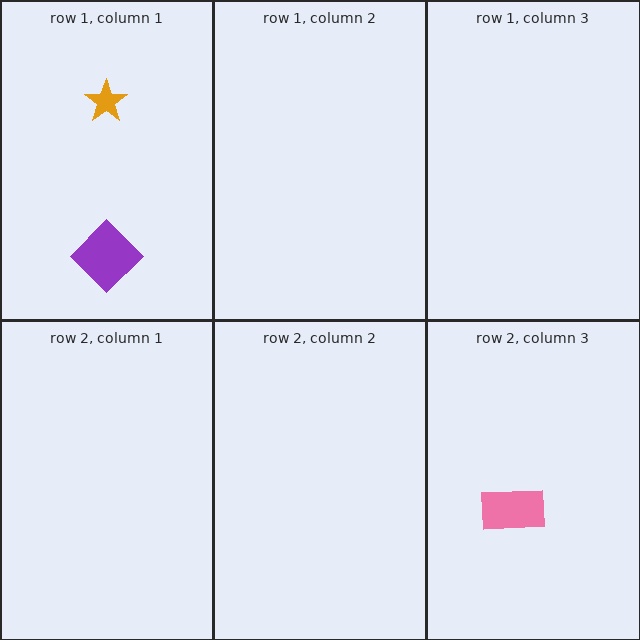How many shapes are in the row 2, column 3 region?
1.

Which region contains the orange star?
The row 1, column 1 region.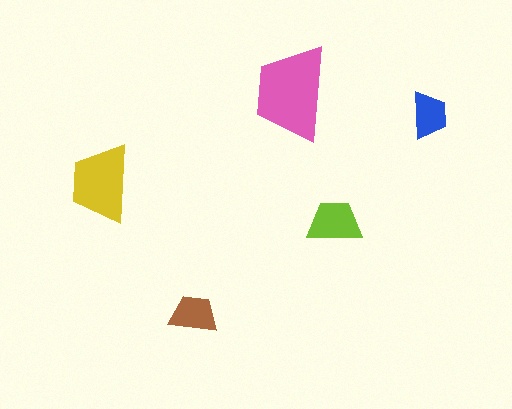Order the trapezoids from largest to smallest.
the pink one, the yellow one, the lime one, the brown one, the blue one.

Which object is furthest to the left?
The yellow trapezoid is leftmost.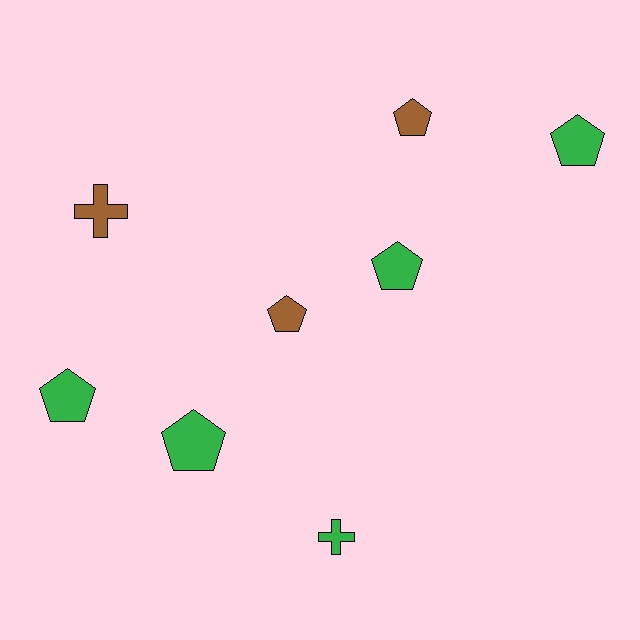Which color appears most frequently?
Green, with 5 objects.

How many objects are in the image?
There are 8 objects.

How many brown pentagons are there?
There are 2 brown pentagons.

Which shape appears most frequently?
Pentagon, with 6 objects.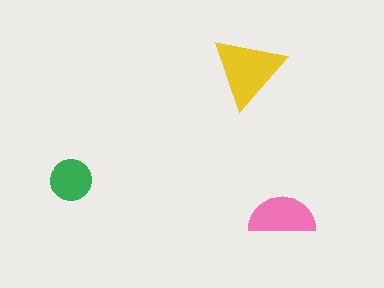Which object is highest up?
The yellow triangle is topmost.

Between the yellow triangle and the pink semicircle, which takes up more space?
The yellow triangle.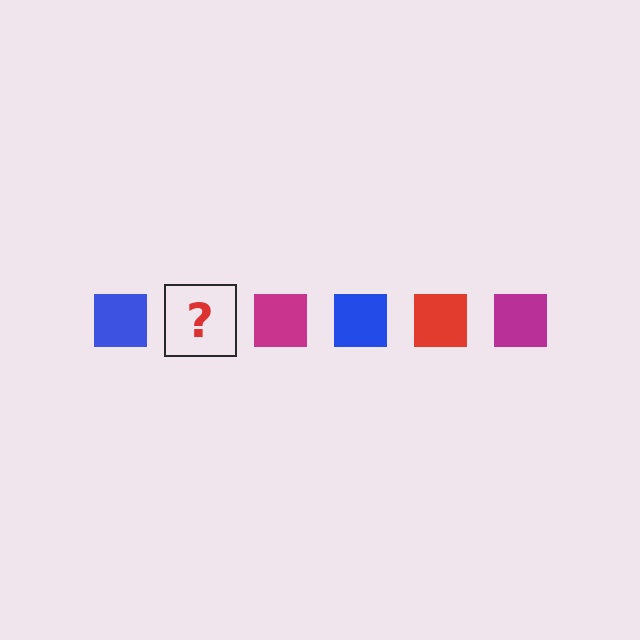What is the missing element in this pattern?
The missing element is a red square.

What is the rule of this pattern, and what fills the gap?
The rule is that the pattern cycles through blue, red, magenta squares. The gap should be filled with a red square.